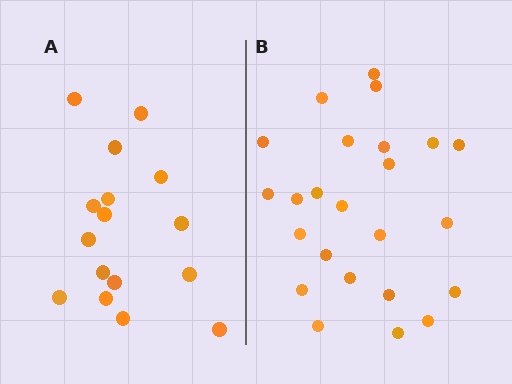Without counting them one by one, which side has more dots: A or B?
Region B (the right region) has more dots.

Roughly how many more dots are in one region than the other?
Region B has roughly 8 or so more dots than region A.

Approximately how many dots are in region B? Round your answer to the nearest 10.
About 20 dots. (The exact count is 24, which rounds to 20.)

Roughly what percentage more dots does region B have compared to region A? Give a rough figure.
About 50% more.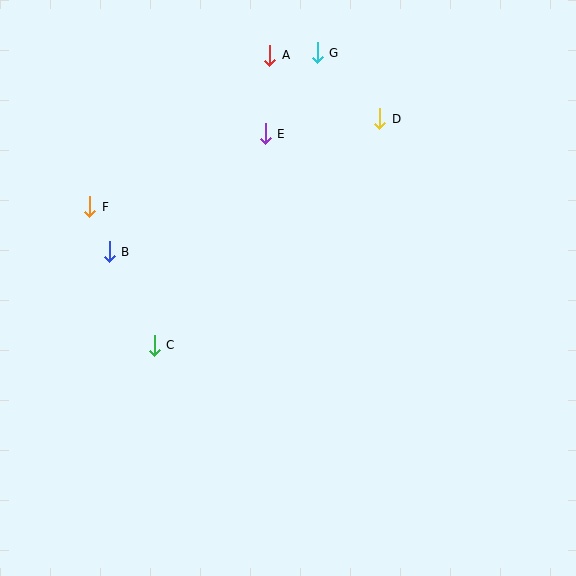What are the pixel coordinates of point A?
Point A is at (270, 55).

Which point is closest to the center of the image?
Point C at (154, 345) is closest to the center.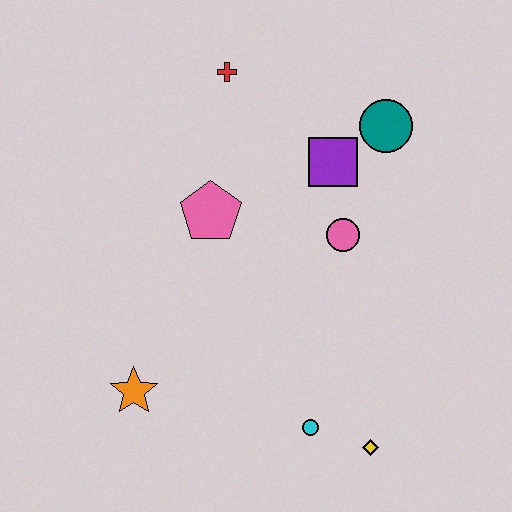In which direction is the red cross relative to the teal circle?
The red cross is to the left of the teal circle.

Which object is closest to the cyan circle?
The yellow diamond is closest to the cyan circle.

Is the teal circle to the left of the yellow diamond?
No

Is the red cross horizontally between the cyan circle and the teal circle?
No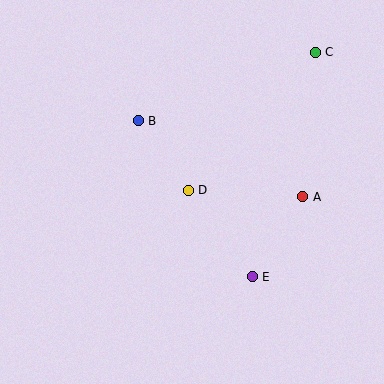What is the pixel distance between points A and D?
The distance between A and D is 115 pixels.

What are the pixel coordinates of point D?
Point D is at (188, 190).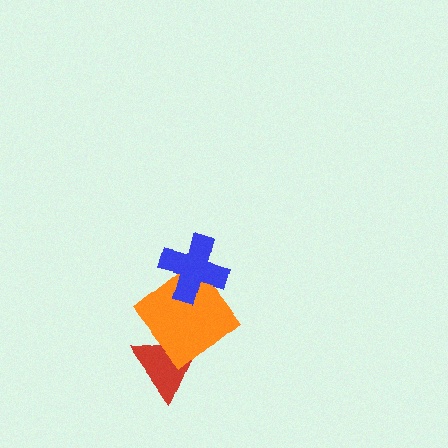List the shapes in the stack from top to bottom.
From top to bottom: the blue cross, the orange diamond, the red triangle.